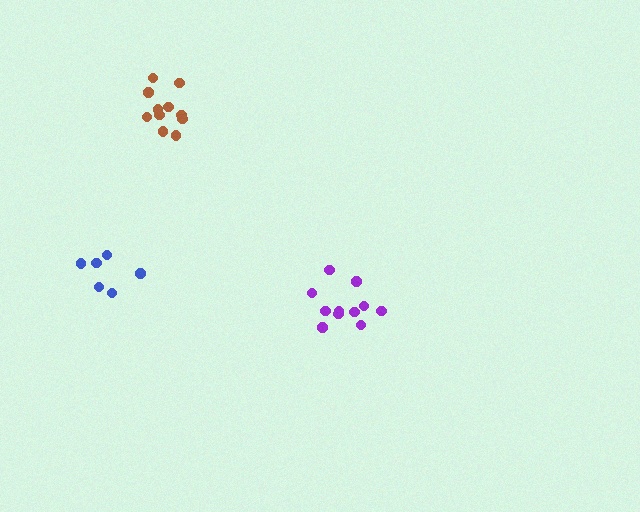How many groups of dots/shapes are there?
There are 3 groups.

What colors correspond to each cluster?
The clusters are colored: brown, purple, blue.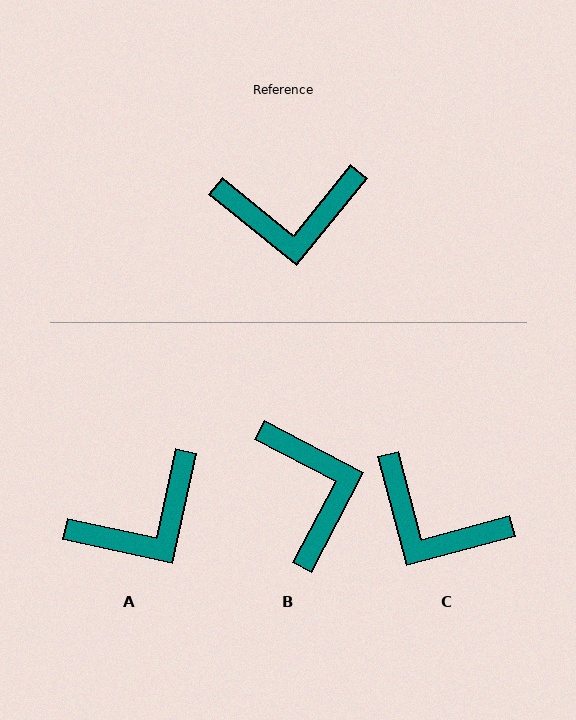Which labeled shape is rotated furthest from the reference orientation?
B, about 102 degrees away.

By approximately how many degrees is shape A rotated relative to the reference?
Approximately 27 degrees counter-clockwise.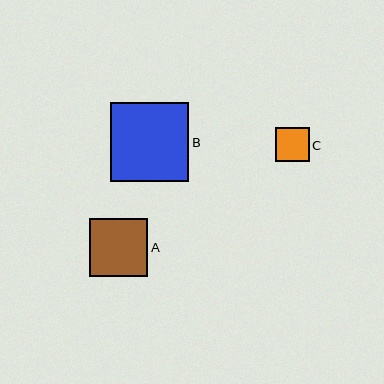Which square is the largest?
Square B is the largest with a size of approximately 78 pixels.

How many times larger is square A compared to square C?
Square A is approximately 1.7 times the size of square C.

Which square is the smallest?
Square C is the smallest with a size of approximately 34 pixels.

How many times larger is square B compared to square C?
Square B is approximately 2.3 times the size of square C.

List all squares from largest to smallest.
From largest to smallest: B, A, C.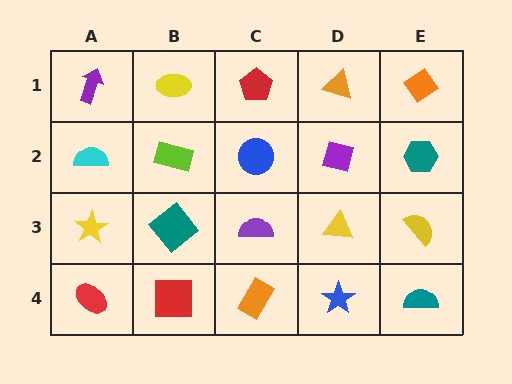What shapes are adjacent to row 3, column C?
A blue circle (row 2, column C), an orange rectangle (row 4, column C), a teal diamond (row 3, column B), a yellow triangle (row 3, column D).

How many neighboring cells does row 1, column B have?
3.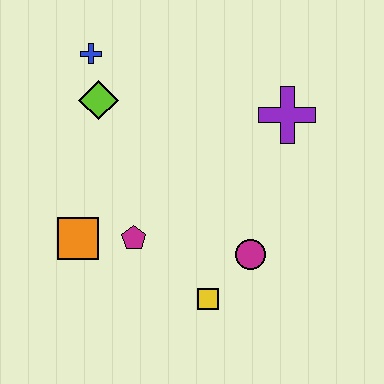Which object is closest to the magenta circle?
The yellow square is closest to the magenta circle.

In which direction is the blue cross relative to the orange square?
The blue cross is above the orange square.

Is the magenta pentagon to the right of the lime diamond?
Yes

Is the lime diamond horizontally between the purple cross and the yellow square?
No